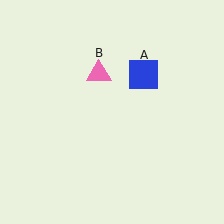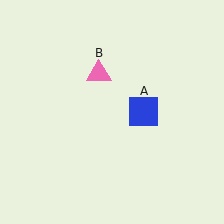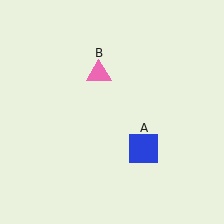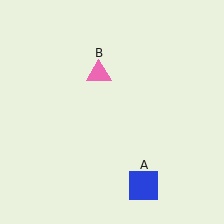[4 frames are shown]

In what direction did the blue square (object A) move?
The blue square (object A) moved down.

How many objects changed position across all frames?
1 object changed position: blue square (object A).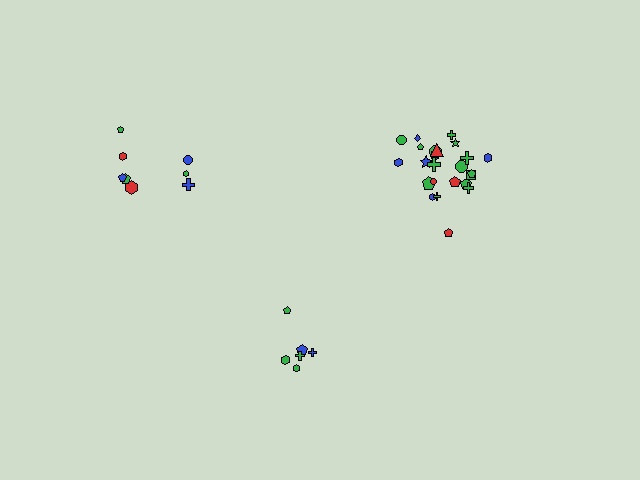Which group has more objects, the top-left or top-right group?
The top-right group.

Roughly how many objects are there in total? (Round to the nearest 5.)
Roughly 40 objects in total.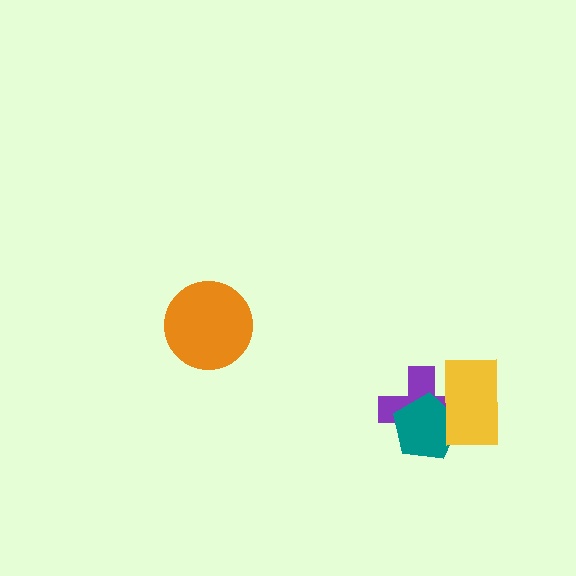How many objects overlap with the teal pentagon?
2 objects overlap with the teal pentagon.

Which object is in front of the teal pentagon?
The yellow rectangle is in front of the teal pentagon.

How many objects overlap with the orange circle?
0 objects overlap with the orange circle.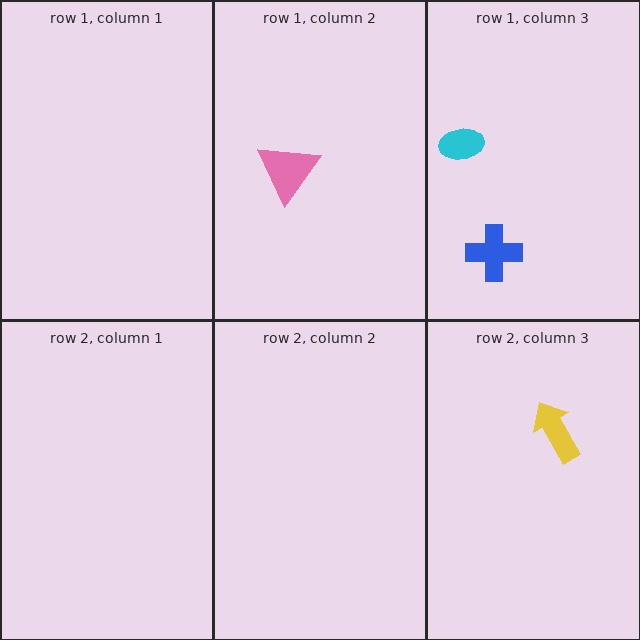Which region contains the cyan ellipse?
The row 1, column 3 region.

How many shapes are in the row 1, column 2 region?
1.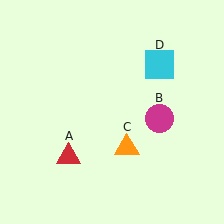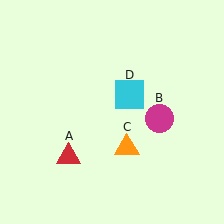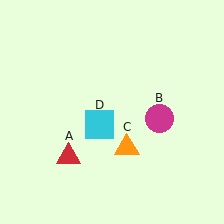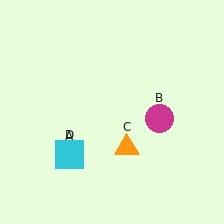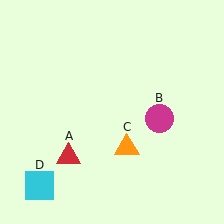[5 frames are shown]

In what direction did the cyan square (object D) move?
The cyan square (object D) moved down and to the left.